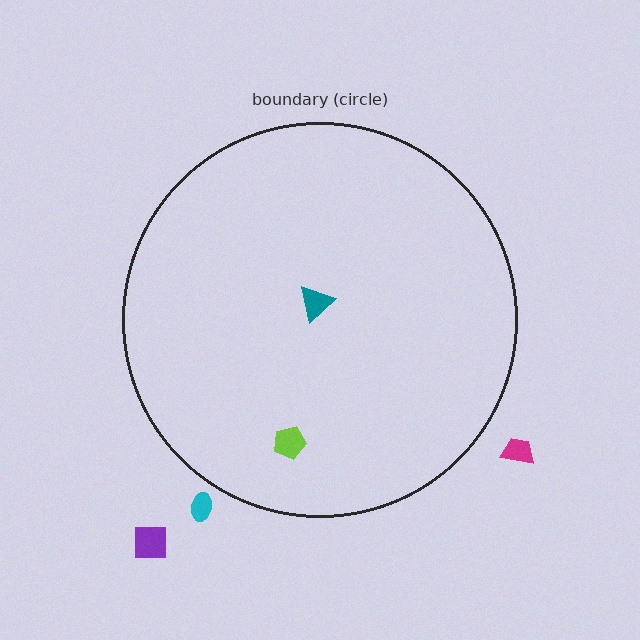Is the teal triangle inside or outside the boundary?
Inside.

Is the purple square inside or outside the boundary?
Outside.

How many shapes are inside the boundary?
2 inside, 3 outside.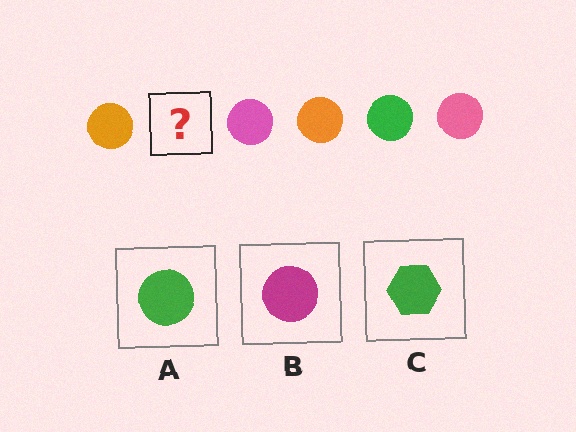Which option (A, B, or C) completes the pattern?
A.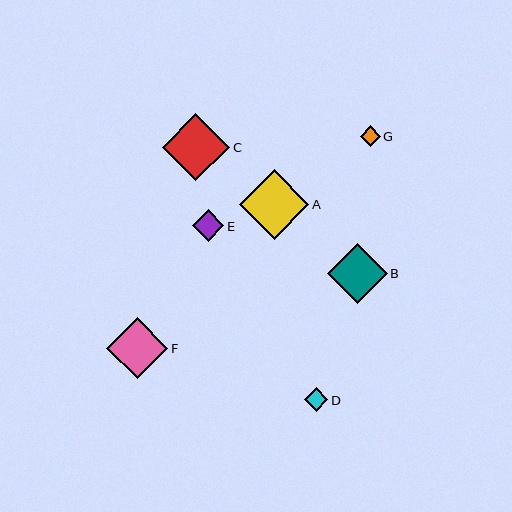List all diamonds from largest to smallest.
From largest to smallest: A, C, F, B, E, D, G.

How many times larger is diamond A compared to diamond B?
Diamond A is approximately 1.2 times the size of diamond B.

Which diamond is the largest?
Diamond A is the largest with a size of approximately 70 pixels.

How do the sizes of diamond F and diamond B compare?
Diamond F and diamond B are approximately the same size.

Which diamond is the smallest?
Diamond G is the smallest with a size of approximately 20 pixels.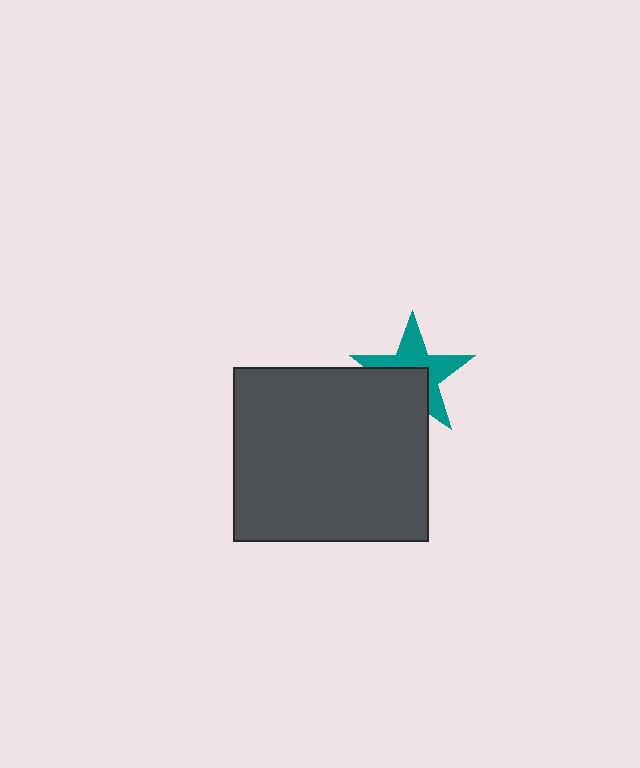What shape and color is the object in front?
The object in front is a dark gray rectangle.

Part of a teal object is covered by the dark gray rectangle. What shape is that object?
It is a star.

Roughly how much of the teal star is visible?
About half of it is visible (roughly 57%).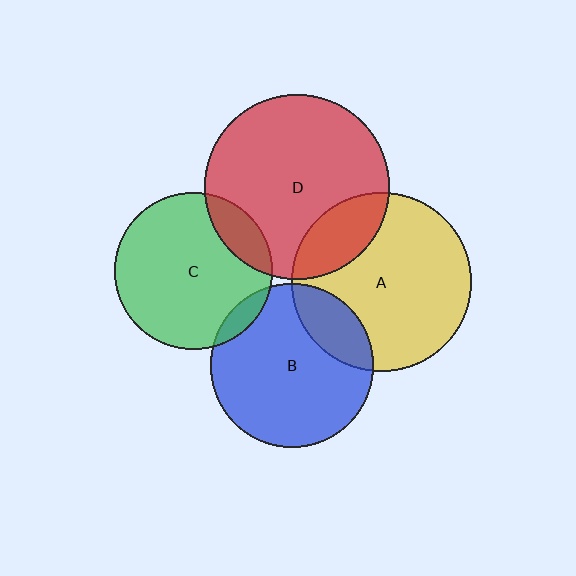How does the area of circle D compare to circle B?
Approximately 1.3 times.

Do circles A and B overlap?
Yes.